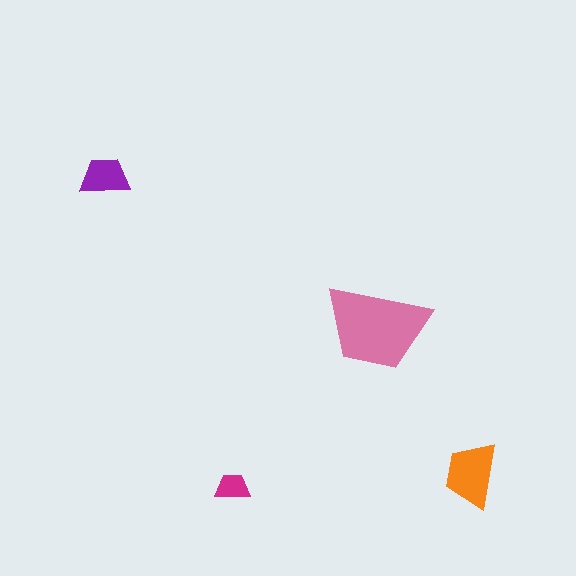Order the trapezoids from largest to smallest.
the pink one, the orange one, the purple one, the magenta one.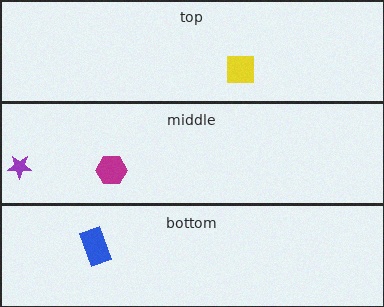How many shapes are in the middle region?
2.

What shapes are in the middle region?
The magenta hexagon, the purple star.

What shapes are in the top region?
The yellow square.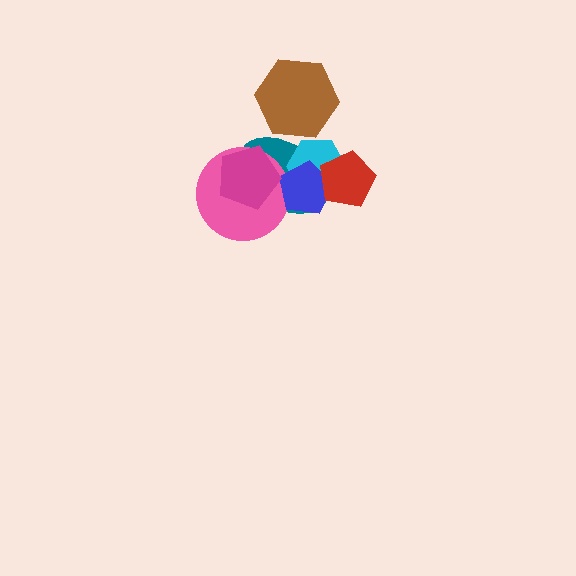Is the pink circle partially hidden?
Yes, it is partially covered by another shape.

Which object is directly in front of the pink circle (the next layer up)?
The blue pentagon is directly in front of the pink circle.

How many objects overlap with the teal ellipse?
6 objects overlap with the teal ellipse.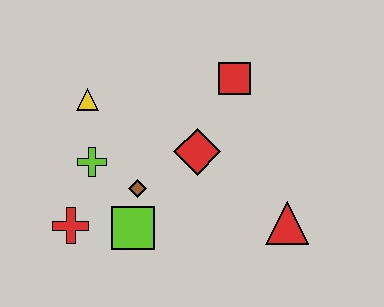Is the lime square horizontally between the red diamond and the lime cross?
Yes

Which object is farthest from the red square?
The red cross is farthest from the red square.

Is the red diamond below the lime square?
No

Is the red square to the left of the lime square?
No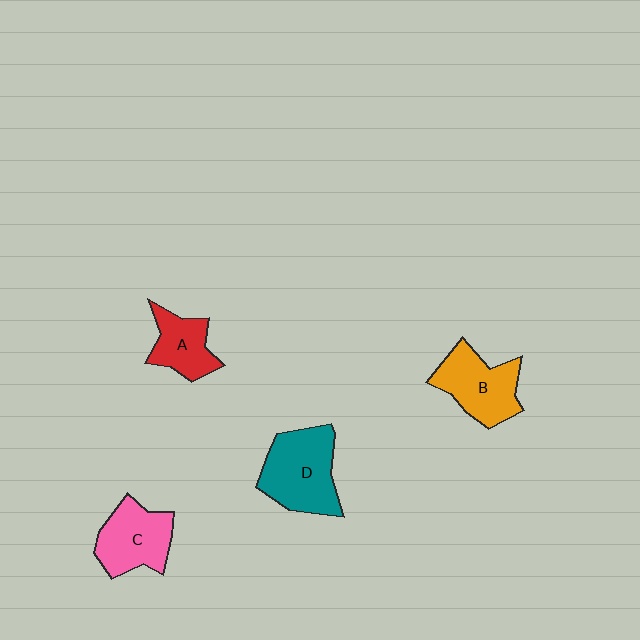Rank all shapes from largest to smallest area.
From largest to smallest: D (teal), B (orange), C (pink), A (red).